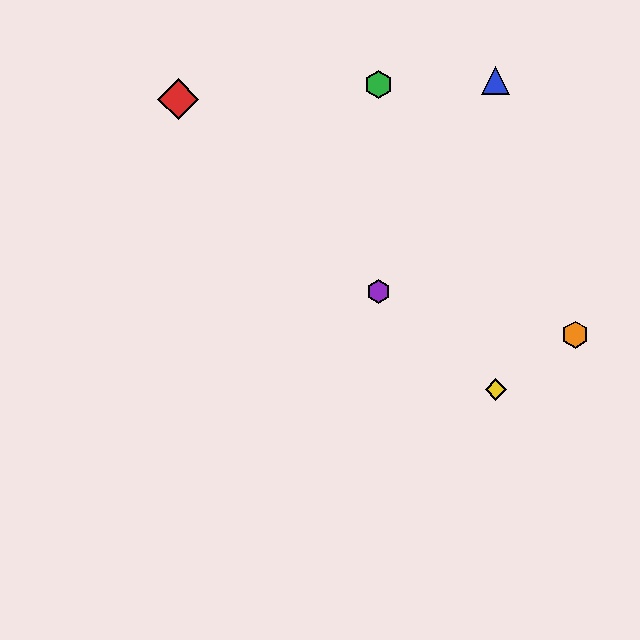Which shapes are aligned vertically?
The green hexagon, the purple hexagon are aligned vertically.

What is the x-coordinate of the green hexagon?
The green hexagon is at x≈379.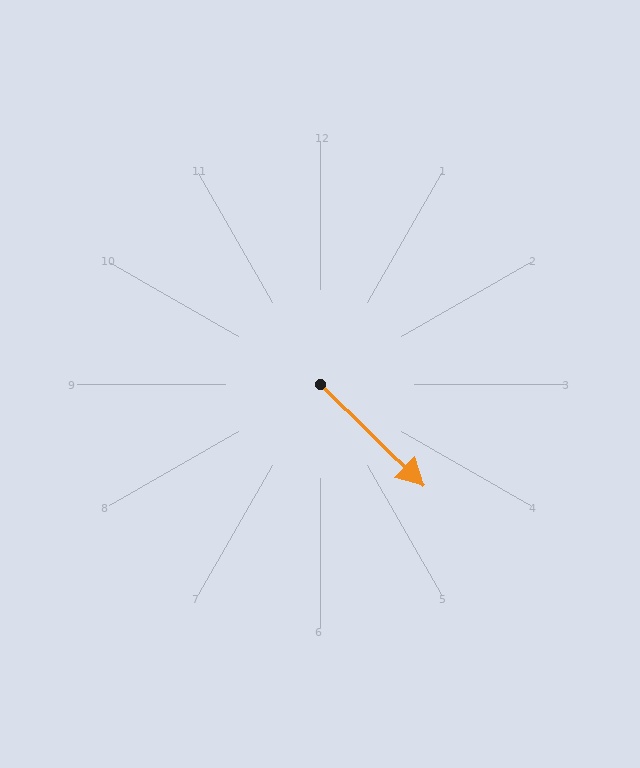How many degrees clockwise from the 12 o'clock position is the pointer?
Approximately 134 degrees.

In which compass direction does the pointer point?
Southeast.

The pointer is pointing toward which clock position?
Roughly 4 o'clock.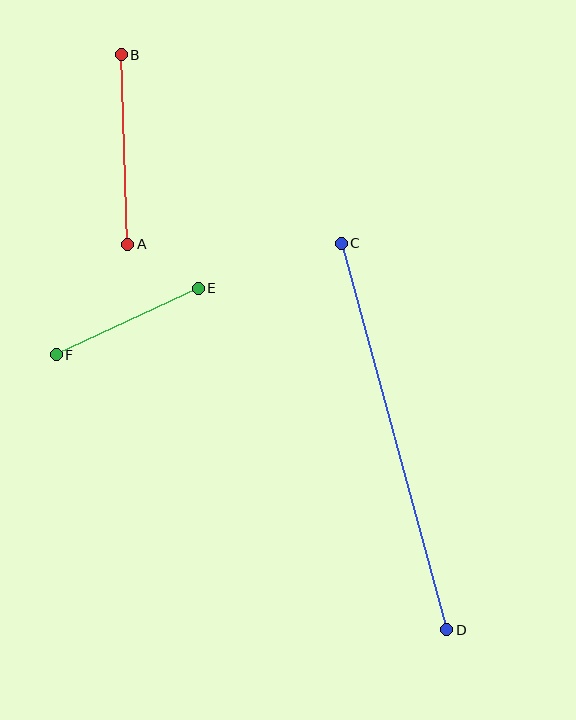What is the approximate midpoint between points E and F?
The midpoint is at approximately (127, 322) pixels.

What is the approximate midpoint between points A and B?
The midpoint is at approximately (125, 149) pixels.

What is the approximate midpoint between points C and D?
The midpoint is at approximately (394, 437) pixels.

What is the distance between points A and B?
The distance is approximately 190 pixels.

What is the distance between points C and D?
The distance is approximately 401 pixels.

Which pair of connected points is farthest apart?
Points C and D are farthest apart.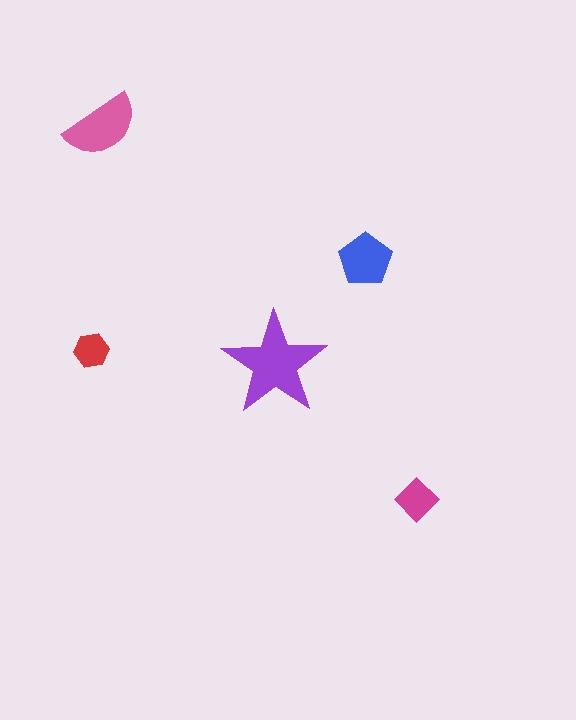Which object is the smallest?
The red hexagon.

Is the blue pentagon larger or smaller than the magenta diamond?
Larger.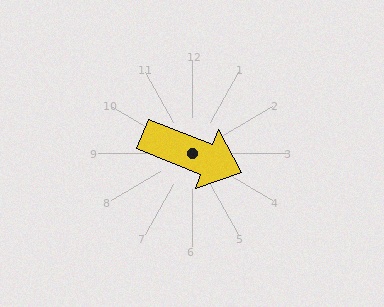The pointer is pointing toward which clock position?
Roughly 4 o'clock.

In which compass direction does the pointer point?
East.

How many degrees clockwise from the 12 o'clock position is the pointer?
Approximately 112 degrees.